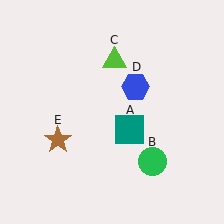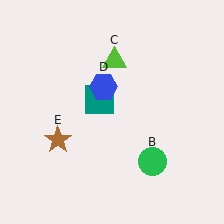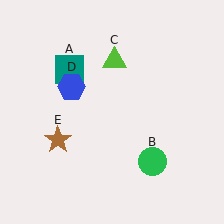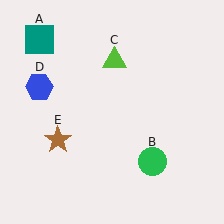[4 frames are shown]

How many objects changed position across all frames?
2 objects changed position: teal square (object A), blue hexagon (object D).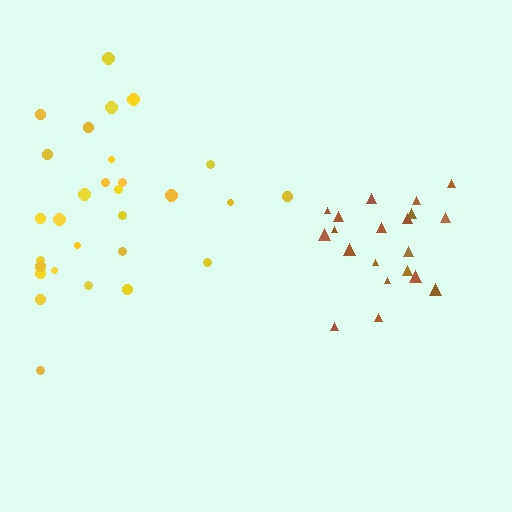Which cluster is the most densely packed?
Brown.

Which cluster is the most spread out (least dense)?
Yellow.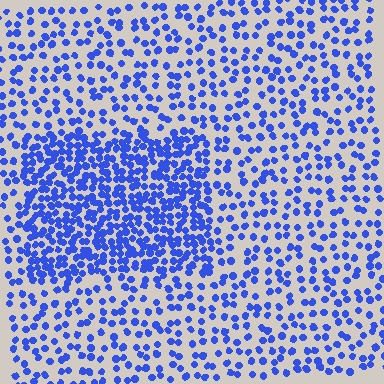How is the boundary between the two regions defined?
The boundary is defined by a change in element density (approximately 2.2x ratio). All elements are the same color, size, and shape.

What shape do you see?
I see a rectangle.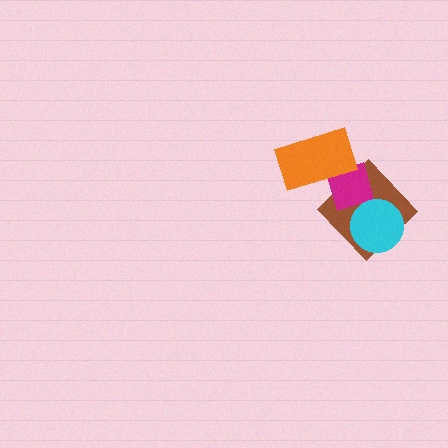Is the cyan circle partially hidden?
No, no other shape covers it.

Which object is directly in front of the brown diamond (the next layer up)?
The magenta diamond is directly in front of the brown diamond.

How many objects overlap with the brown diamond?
2 objects overlap with the brown diamond.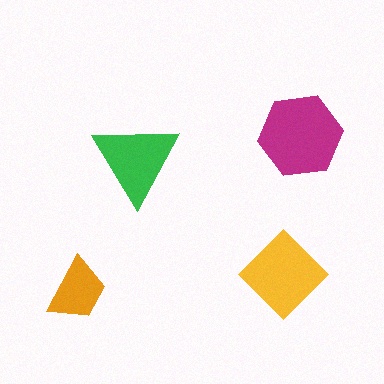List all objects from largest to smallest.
The magenta hexagon, the yellow diamond, the green triangle, the orange trapezoid.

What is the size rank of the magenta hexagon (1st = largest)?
1st.